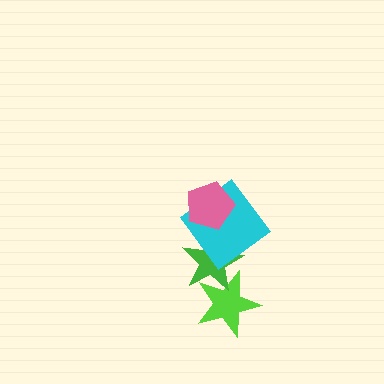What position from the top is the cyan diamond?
The cyan diamond is 2nd from the top.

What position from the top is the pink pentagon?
The pink pentagon is 1st from the top.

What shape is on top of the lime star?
The green star is on top of the lime star.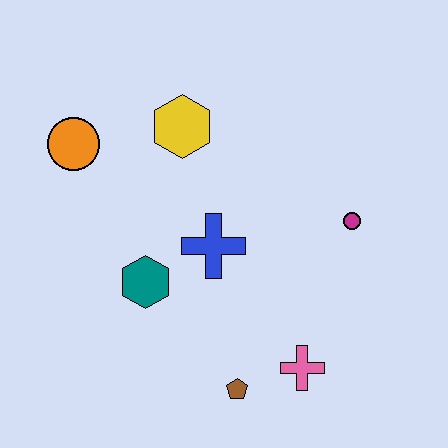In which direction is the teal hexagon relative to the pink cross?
The teal hexagon is to the left of the pink cross.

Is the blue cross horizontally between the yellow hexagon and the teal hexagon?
No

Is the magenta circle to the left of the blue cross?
No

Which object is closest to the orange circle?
The yellow hexagon is closest to the orange circle.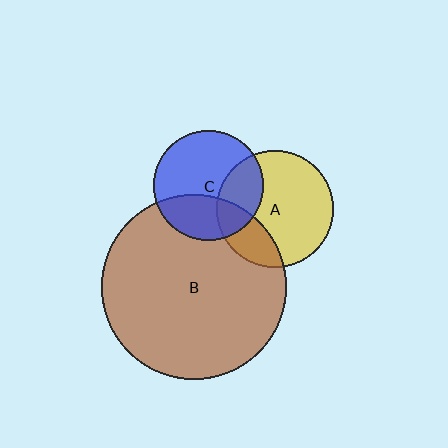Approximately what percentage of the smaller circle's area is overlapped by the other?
Approximately 30%.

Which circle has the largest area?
Circle B (brown).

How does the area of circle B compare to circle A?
Approximately 2.5 times.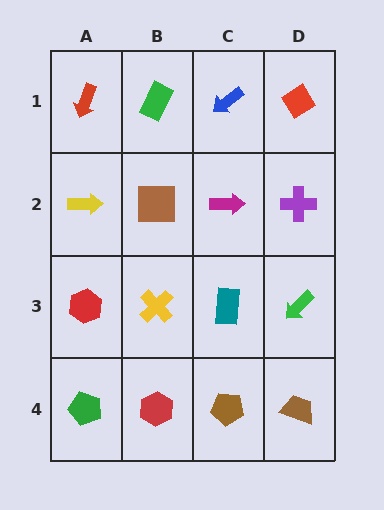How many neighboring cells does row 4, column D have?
2.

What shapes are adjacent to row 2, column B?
A green rectangle (row 1, column B), a yellow cross (row 3, column B), a yellow arrow (row 2, column A), a magenta arrow (row 2, column C).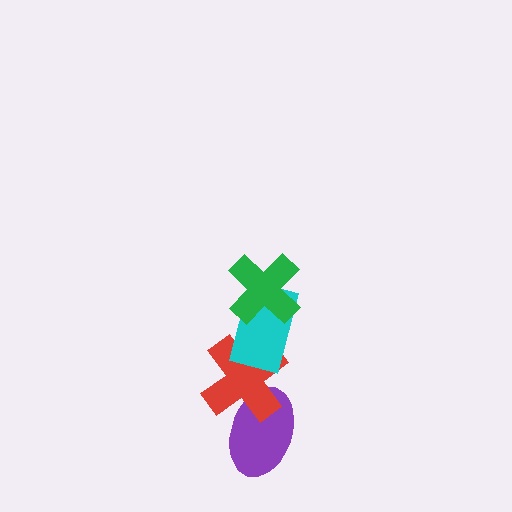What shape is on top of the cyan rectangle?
The green cross is on top of the cyan rectangle.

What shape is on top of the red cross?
The cyan rectangle is on top of the red cross.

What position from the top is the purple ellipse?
The purple ellipse is 4th from the top.